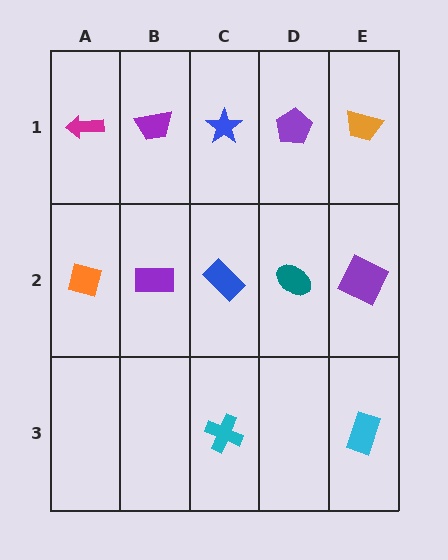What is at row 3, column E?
A cyan rectangle.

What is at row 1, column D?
A purple pentagon.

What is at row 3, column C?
A cyan cross.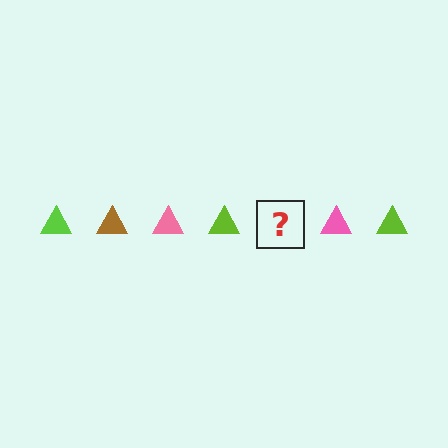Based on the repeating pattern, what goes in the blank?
The blank should be a brown triangle.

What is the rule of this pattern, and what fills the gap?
The rule is that the pattern cycles through lime, brown, pink triangles. The gap should be filled with a brown triangle.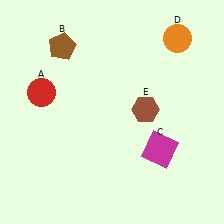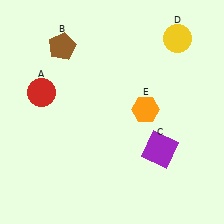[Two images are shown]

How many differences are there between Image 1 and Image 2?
There are 3 differences between the two images.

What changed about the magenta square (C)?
In Image 1, C is magenta. In Image 2, it changed to purple.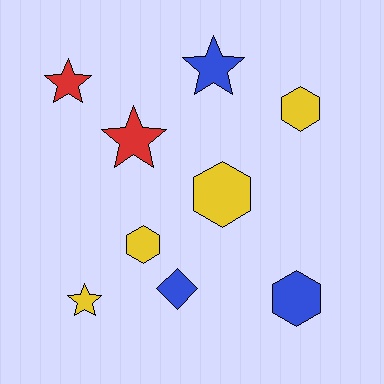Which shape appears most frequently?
Star, with 4 objects.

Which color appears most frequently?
Yellow, with 4 objects.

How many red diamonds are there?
There are no red diamonds.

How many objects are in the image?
There are 9 objects.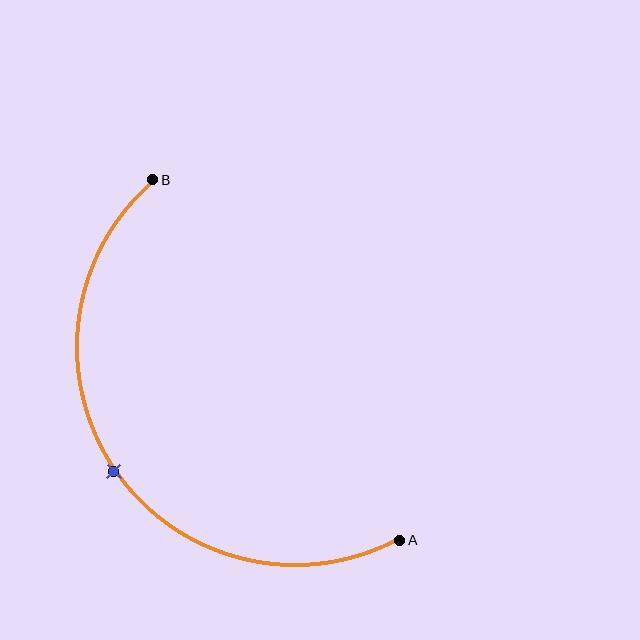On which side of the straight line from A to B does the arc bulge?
The arc bulges below and to the left of the straight line connecting A and B.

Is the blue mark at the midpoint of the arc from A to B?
Yes. The blue mark lies on the arc at equal arc-length from both A and B — it is the arc midpoint.